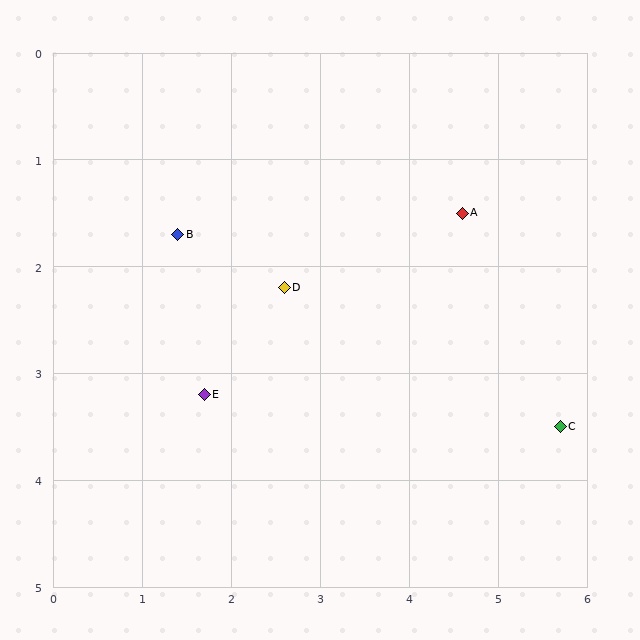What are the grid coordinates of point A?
Point A is at approximately (4.6, 1.5).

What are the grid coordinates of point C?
Point C is at approximately (5.7, 3.5).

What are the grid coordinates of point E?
Point E is at approximately (1.7, 3.2).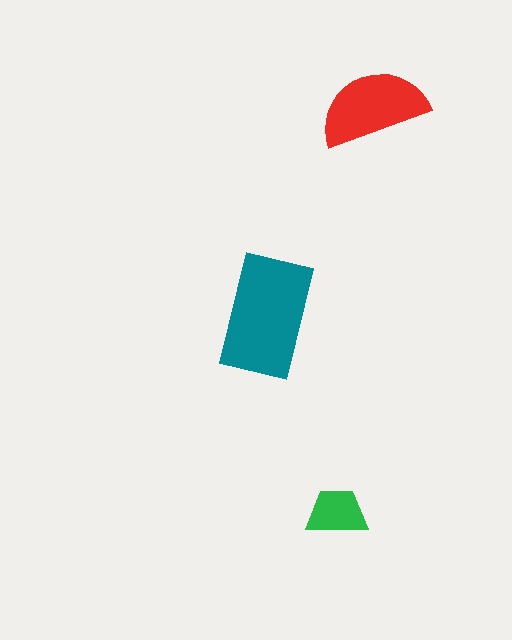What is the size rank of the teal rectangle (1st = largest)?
1st.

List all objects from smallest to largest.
The green trapezoid, the red semicircle, the teal rectangle.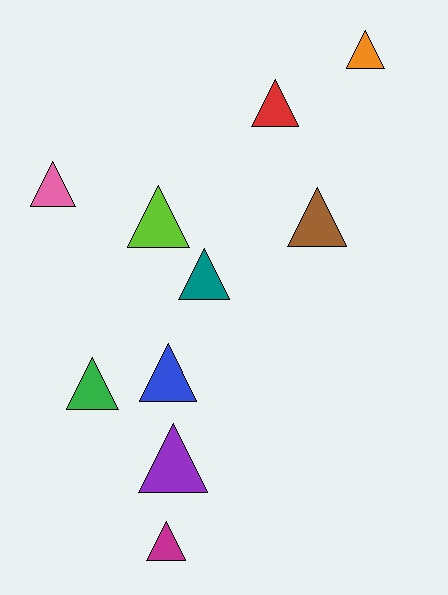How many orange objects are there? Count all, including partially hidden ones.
There is 1 orange object.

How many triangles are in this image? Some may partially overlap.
There are 10 triangles.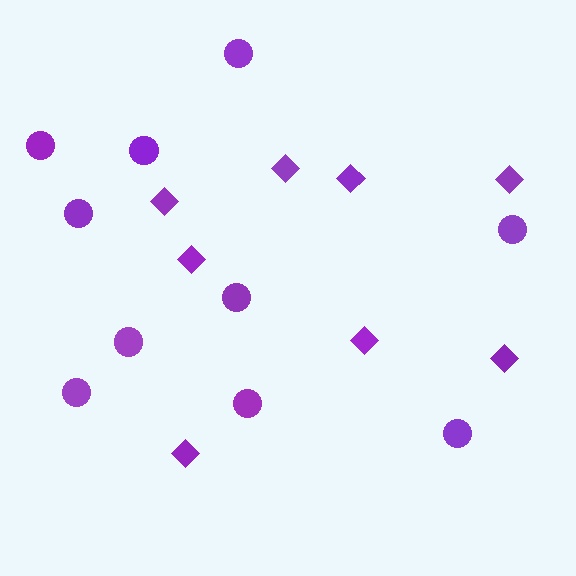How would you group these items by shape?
There are 2 groups: one group of circles (10) and one group of diamonds (8).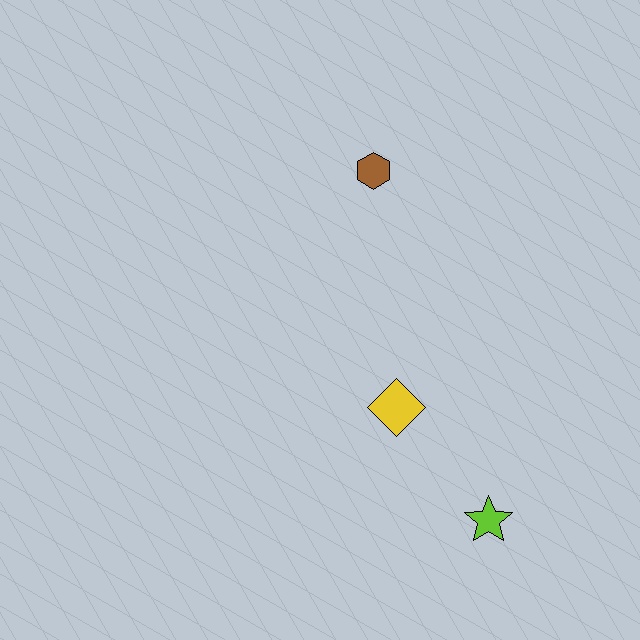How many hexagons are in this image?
There is 1 hexagon.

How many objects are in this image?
There are 3 objects.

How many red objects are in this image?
There are no red objects.